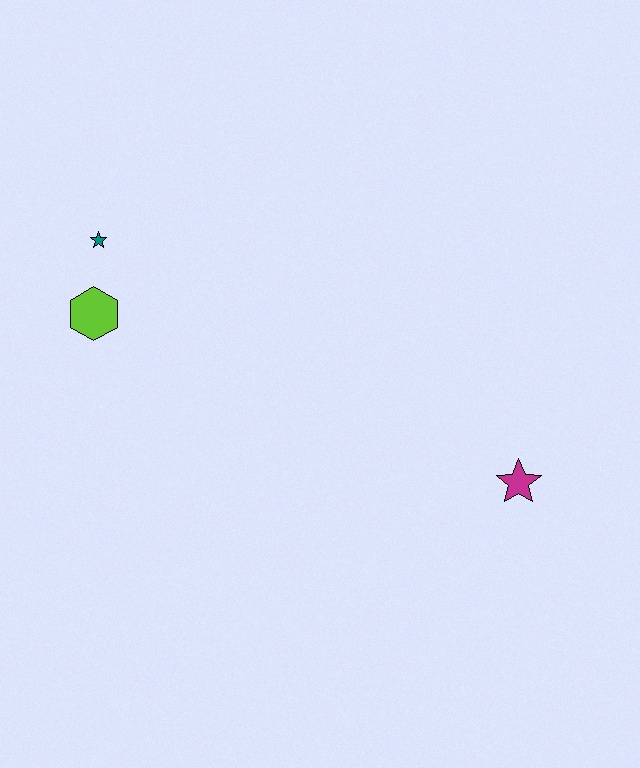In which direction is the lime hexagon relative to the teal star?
The lime hexagon is below the teal star.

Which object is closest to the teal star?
The lime hexagon is closest to the teal star.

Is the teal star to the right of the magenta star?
No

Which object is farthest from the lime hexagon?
The magenta star is farthest from the lime hexagon.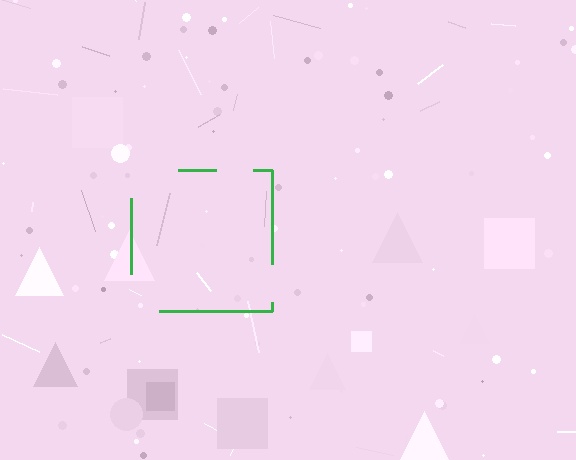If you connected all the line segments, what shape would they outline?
They would outline a square.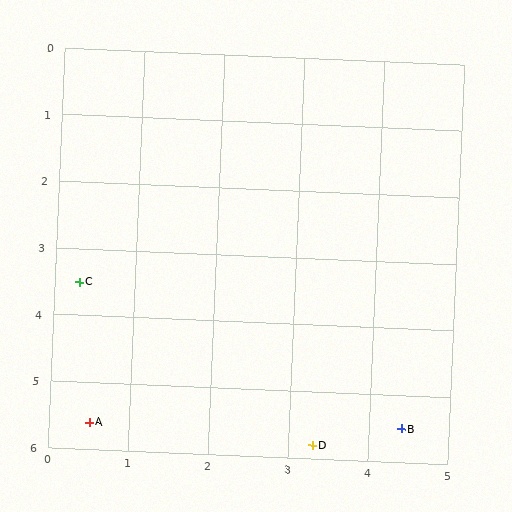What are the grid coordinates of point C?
Point C is at approximately (0.3, 3.5).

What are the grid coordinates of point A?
Point A is at approximately (0.5, 5.6).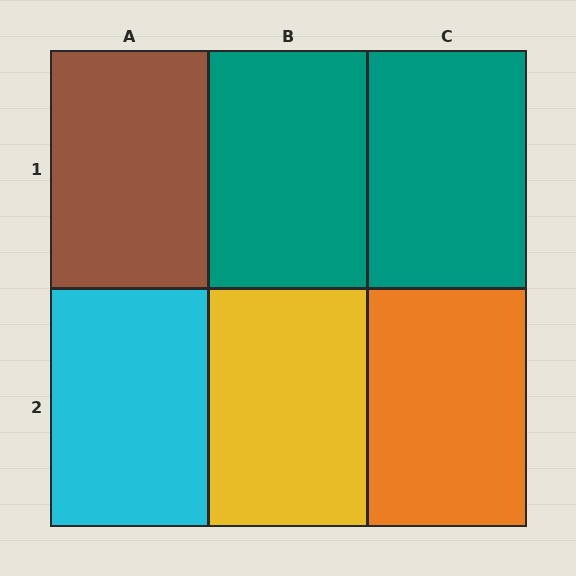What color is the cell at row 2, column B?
Yellow.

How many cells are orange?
1 cell is orange.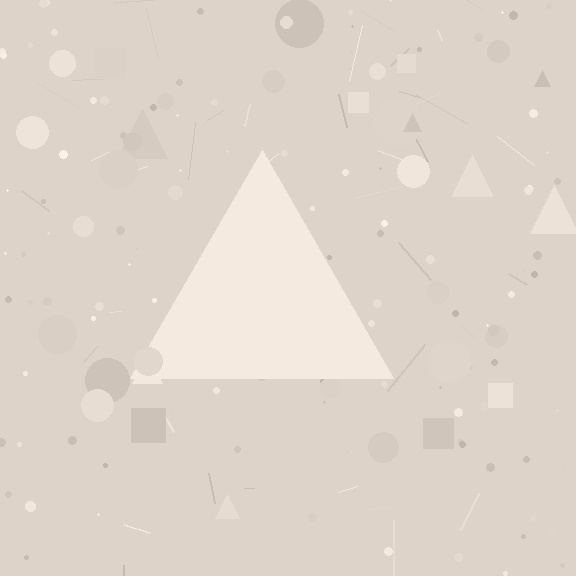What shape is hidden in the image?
A triangle is hidden in the image.